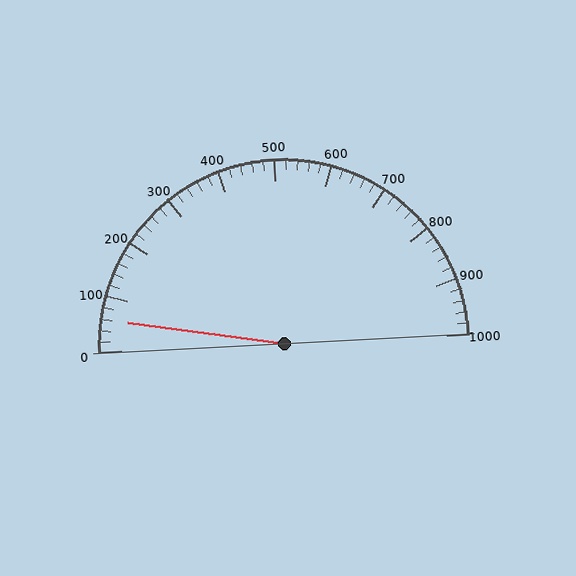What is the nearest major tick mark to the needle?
The nearest major tick mark is 100.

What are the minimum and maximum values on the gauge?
The gauge ranges from 0 to 1000.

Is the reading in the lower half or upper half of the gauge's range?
The reading is in the lower half of the range (0 to 1000).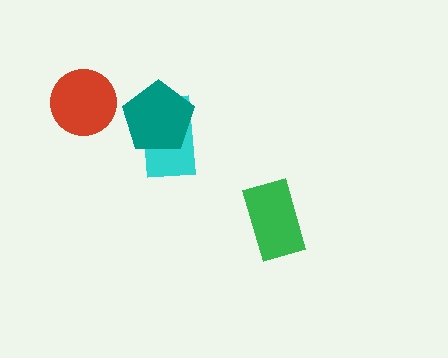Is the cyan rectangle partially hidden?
Yes, it is partially covered by another shape.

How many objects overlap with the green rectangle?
0 objects overlap with the green rectangle.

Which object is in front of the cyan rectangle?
The teal pentagon is in front of the cyan rectangle.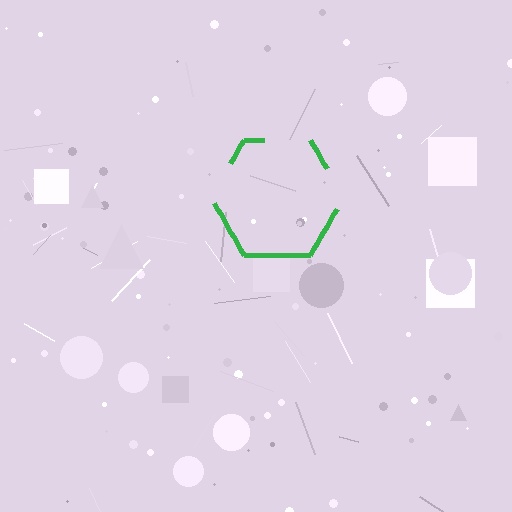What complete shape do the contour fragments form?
The contour fragments form a hexagon.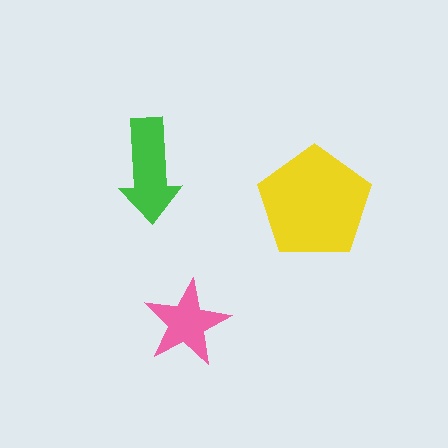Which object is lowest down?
The pink star is bottommost.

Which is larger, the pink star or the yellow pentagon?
The yellow pentagon.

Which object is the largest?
The yellow pentagon.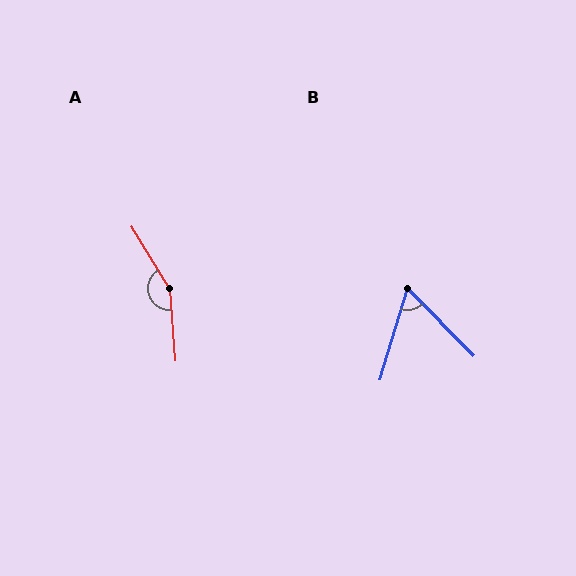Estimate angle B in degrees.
Approximately 62 degrees.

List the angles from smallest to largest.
B (62°), A (153°).